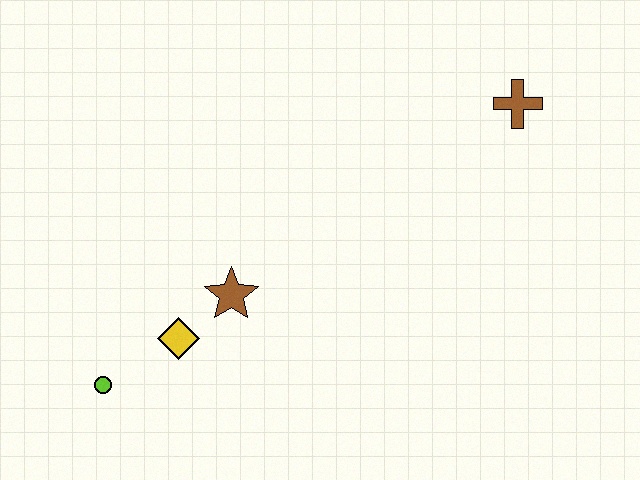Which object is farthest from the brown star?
The brown cross is farthest from the brown star.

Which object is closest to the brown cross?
The brown star is closest to the brown cross.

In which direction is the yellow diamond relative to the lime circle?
The yellow diamond is to the right of the lime circle.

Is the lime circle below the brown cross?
Yes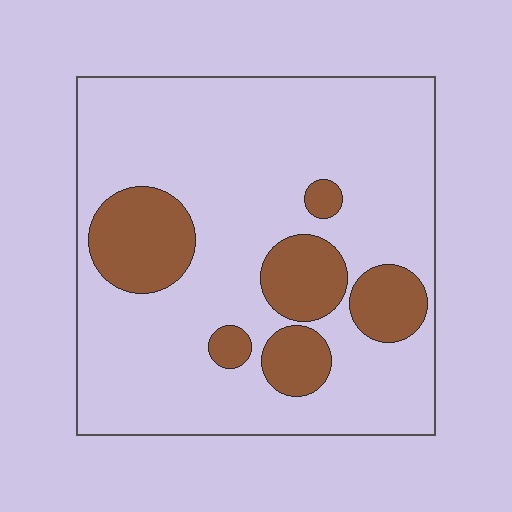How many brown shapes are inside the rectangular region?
6.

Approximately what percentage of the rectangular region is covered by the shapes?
Approximately 20%.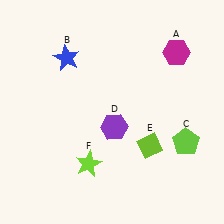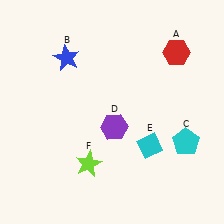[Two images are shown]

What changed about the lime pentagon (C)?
In Image 1, C is lime. In Image 2, it changed to cyan.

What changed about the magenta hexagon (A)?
In Image 1, A is magenta. In Image 2, it changed to red.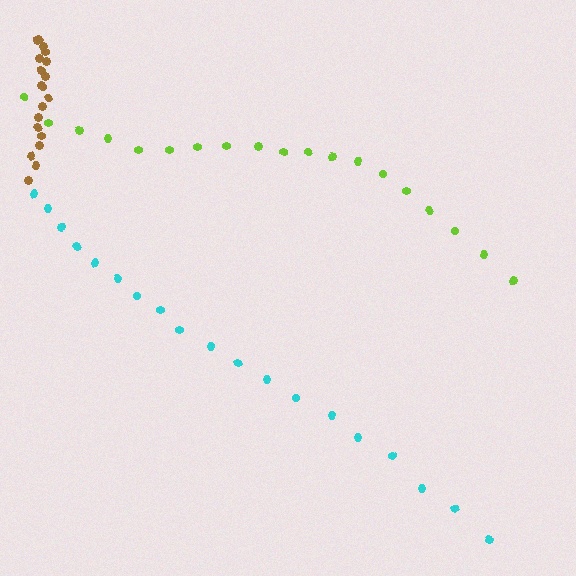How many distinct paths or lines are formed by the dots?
There are 3 distinct paths.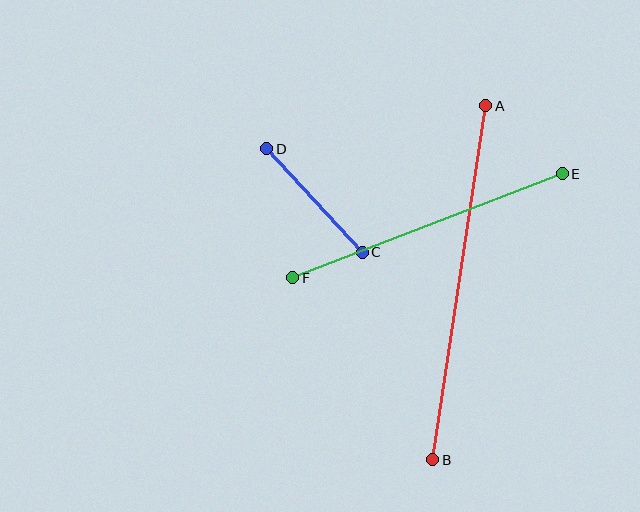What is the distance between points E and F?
The distance is approximately 288 pixels.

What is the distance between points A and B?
The distance is approximately 358 pixels.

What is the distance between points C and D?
The distance is approximately 141 pixels.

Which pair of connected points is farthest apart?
Points A and B are farthest apart.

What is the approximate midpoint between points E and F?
The midpoint is at approximately (427, 226) pixels.